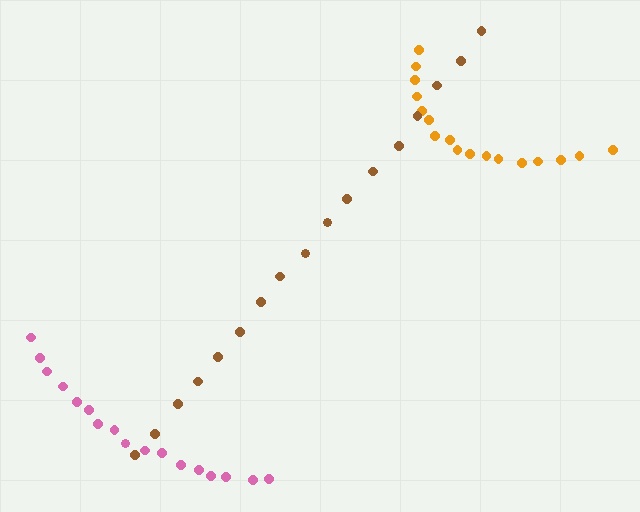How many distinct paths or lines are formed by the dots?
There are 3 distinct paths.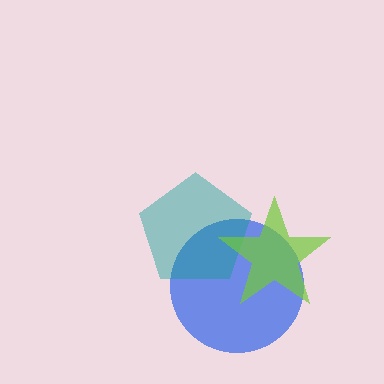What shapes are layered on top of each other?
The layered shapes are: a blue circle, a teal pentagon, a lime star.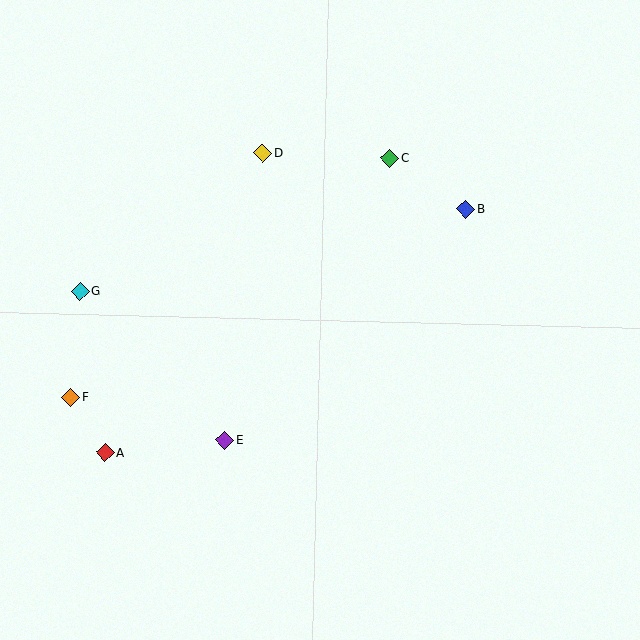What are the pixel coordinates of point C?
Point C is at (390, 158).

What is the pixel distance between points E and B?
The distance between E and B is 334 pixels.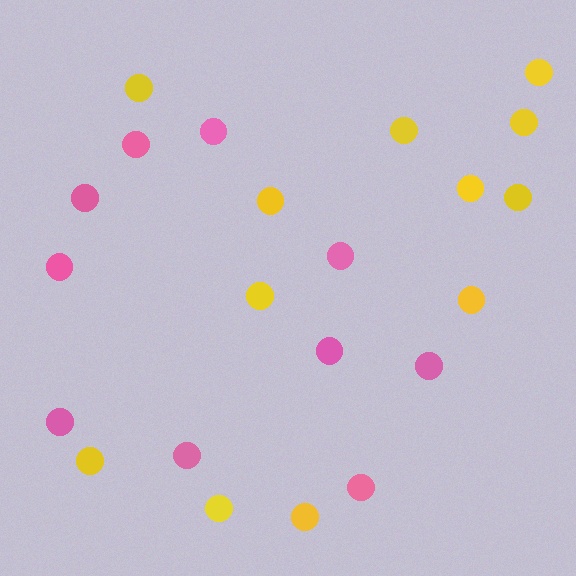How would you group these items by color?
There are 2 groups: one group of pink circles (10) and one group of yellow circles (12).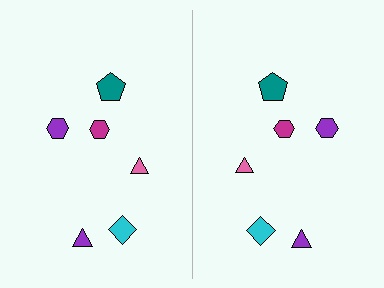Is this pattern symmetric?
Yes, this pattern has bilateral (reflection) symmetry.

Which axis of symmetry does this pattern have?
The pattern has a vertical axis of symmetry running through the center of the image.